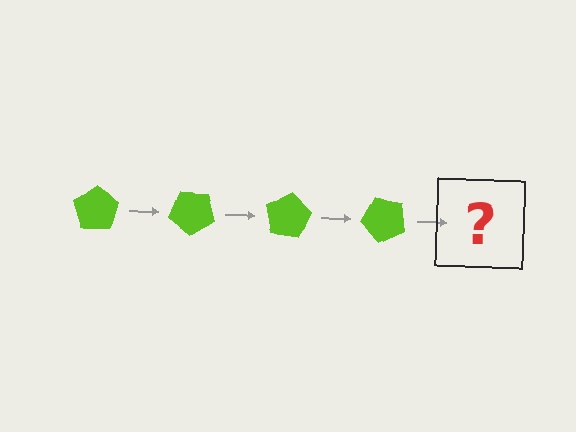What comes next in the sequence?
The next element should be a lime pentagon rotated 160 degrees.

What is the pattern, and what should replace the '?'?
The pattern is that the pentagon rotates 40 degrees each step. The '?' should be a lime pentagon rotated 160 degrees.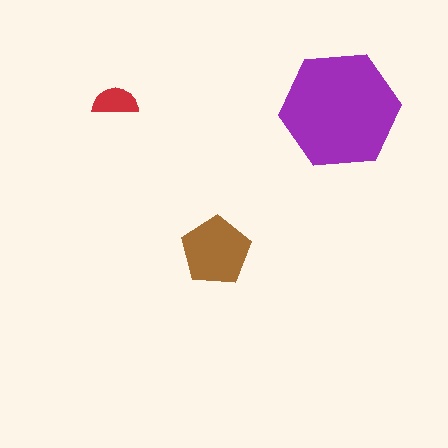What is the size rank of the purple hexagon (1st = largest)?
1st.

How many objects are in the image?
There are 3 objects in the image.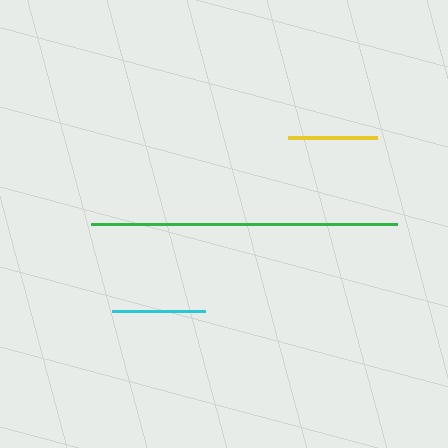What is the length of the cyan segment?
The cyan segment is approximately 93 pixels long.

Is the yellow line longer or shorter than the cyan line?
The cyan line is longer than the yellow line.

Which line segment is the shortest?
The yellow line is the shortest at approximately 89 pixels.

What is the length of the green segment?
The green segment is approximately 306 pixels long.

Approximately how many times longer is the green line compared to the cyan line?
The green line is approximately 3.3 times the length of the cyan line.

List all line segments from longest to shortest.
From longest to shortest: green, cyan, yellow.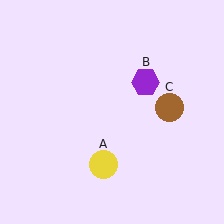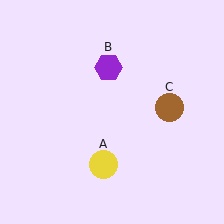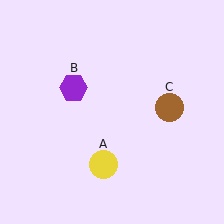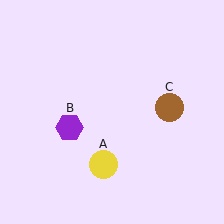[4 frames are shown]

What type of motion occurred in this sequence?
The purple hexagon (object B) rotated counterclockwise around the center of the scene.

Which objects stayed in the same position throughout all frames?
Yellow circle (object A) and brown circle (object C) remained stationary.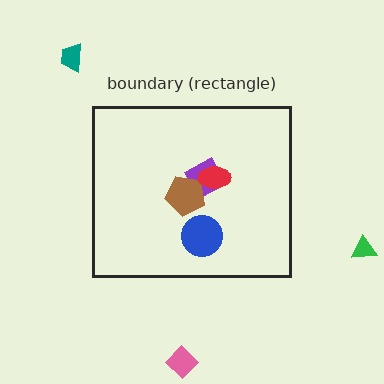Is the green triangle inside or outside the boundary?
Outside.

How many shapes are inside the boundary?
4 inside, 3 outside.